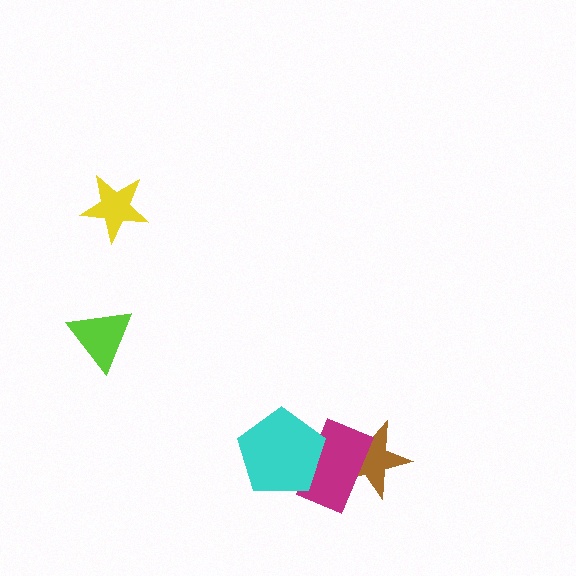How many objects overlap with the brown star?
1 object overlaps with the brown star.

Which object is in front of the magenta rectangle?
The cyan pentagon is in front of the magenta rectangle.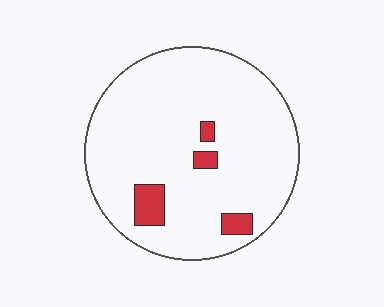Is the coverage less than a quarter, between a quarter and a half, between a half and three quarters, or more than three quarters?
Less than a quarter.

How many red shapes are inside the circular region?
4.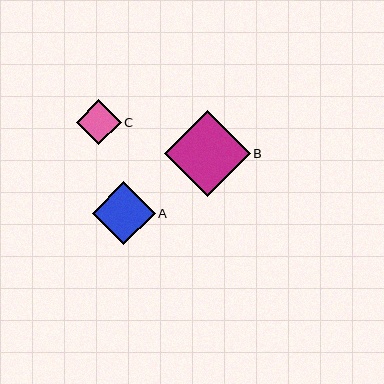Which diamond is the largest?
Diamond B is the largest with a size of approximately 86 pixels.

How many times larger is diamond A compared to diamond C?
Diamond A is approximately 1.4 times the size of diamond C.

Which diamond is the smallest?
Diamond C is the smallest with a size of approximately 45 pixels.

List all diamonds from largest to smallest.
From largest to smallest: B, A, C.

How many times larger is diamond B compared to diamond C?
Diamond B is approximately 1.9 times the size of diamond C.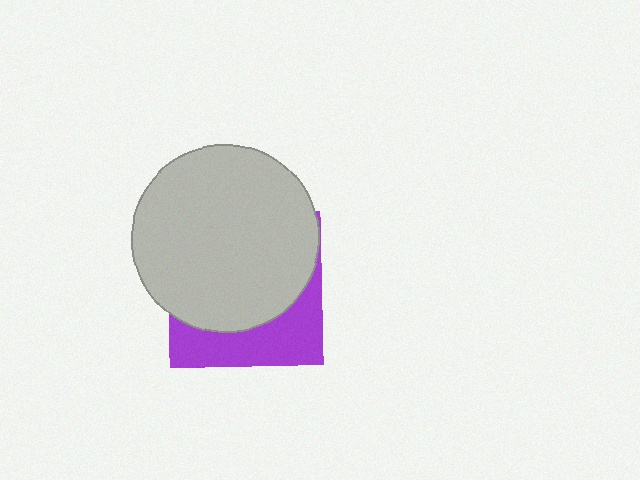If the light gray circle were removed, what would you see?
You would see the complete purple square.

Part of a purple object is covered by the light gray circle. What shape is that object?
It is a square.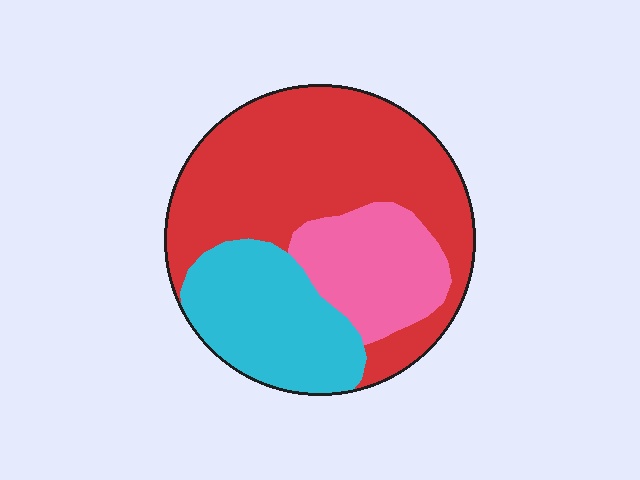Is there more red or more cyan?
Red.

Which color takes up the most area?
Red, at roughly 55%.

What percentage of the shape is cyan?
Cyan covers 26% of the shape.